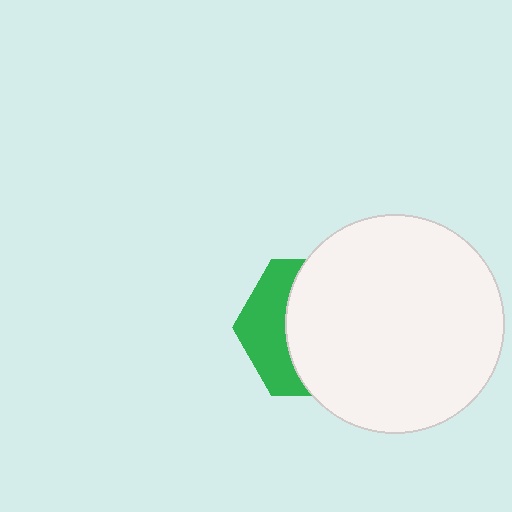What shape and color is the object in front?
The object in front is a white circle.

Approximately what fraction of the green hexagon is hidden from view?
Roughly 65% of the green hexagon is hidden behind the white circle.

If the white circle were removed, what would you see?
You would see the complete green hexagon.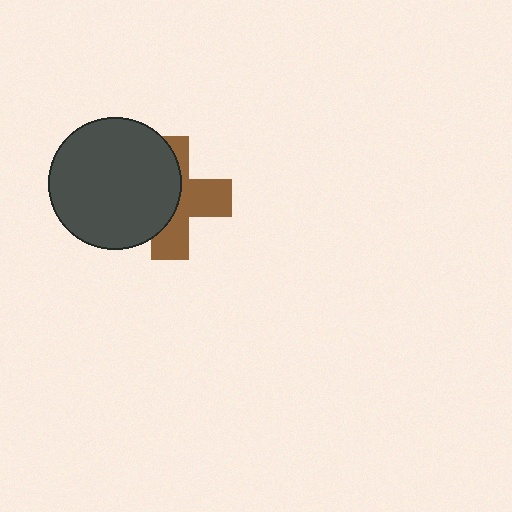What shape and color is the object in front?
The object in front is a dark gray circle.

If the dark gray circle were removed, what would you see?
You would see the complete brown cross.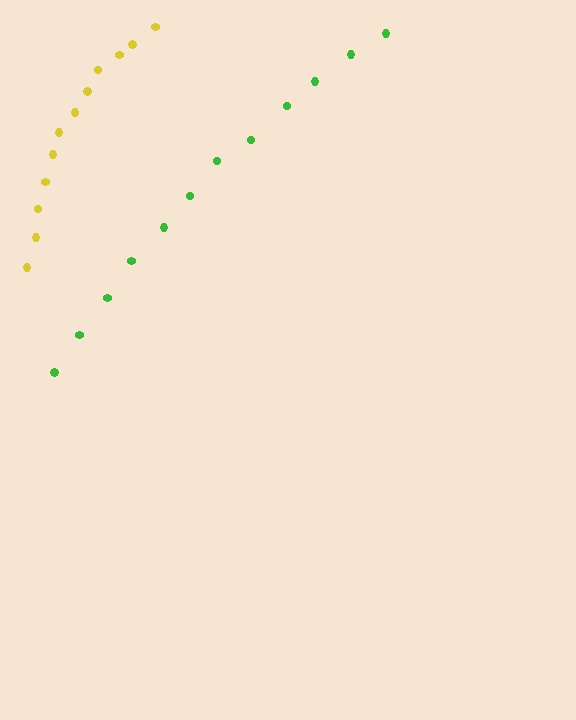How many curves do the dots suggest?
There are 2 distinct paths.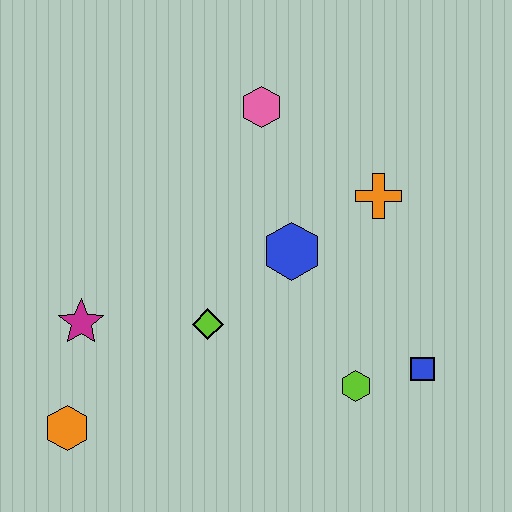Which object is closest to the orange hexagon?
The magenta star is closest to the orange hexagon.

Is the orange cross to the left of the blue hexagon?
No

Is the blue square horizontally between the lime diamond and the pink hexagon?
No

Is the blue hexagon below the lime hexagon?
No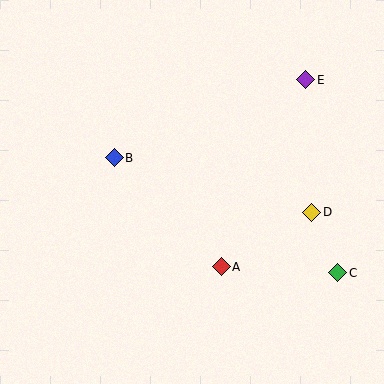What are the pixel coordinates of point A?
Point A is at (221, 267).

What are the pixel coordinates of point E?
Point E is at (306, 80).